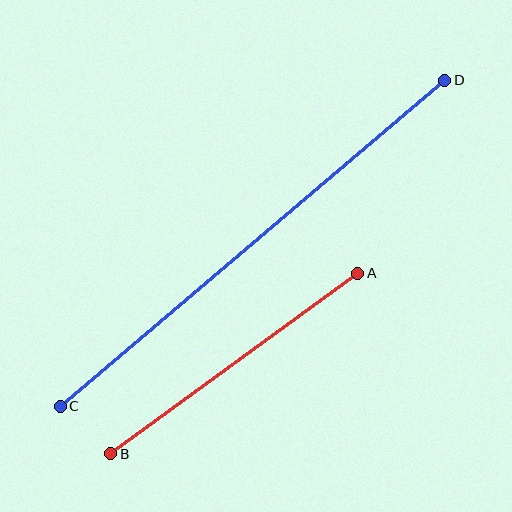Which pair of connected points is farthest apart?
Points C and D are farthest apart.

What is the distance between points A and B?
The distance is approximately 306 pixels.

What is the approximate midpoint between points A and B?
The midpoint is at approximately (234, 364) pixels.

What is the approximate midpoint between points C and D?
The midpoint is at approximately (252, 243) pixels.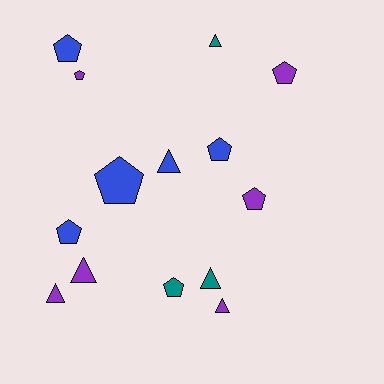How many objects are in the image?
There are 14 objects.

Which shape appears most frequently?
Pentagon, with 8 objects.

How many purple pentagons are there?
There are 3 purple pentagons.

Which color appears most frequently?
Purple, with 6 objects.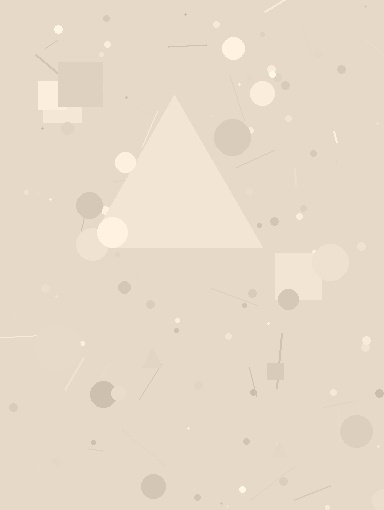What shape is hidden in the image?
A triangle is hidden in the image.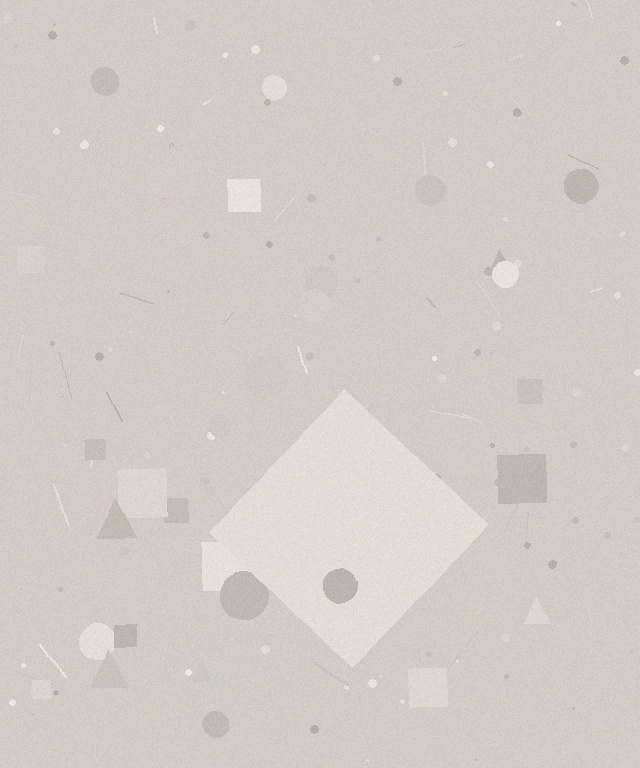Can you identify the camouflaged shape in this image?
The camouflaged shape is a diamond.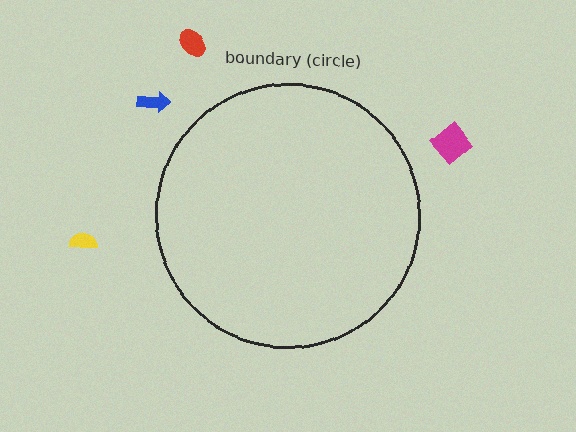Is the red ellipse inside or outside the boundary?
Outside.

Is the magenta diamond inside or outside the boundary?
Outside.